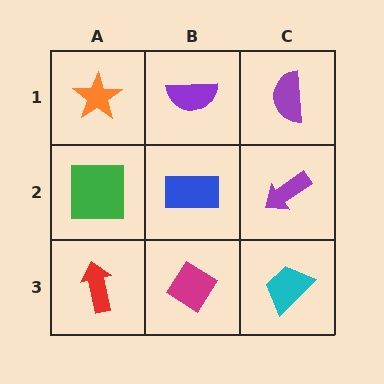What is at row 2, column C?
A purple arrow.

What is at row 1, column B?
A purple semicircle.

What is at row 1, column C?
A purple semicircle.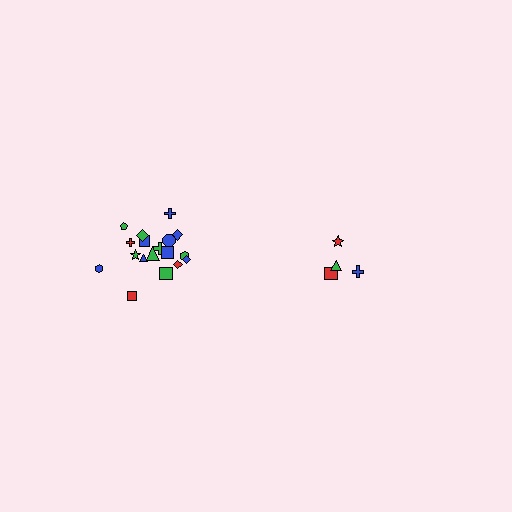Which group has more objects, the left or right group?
The left group.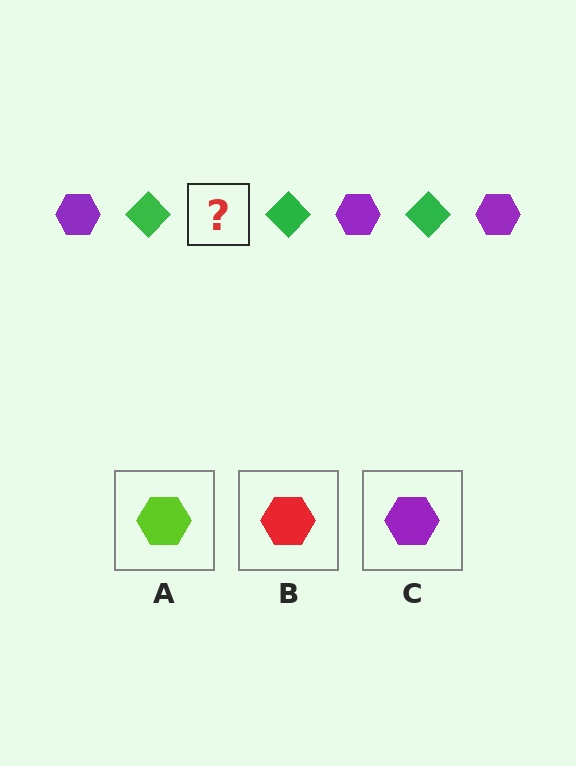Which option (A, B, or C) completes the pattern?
C.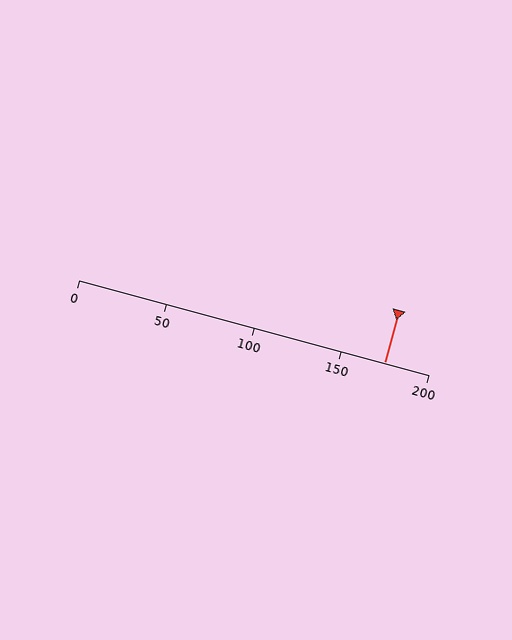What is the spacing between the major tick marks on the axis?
The major ticks are spaced 50 apart.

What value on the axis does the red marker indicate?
The marker indicates approximately 175.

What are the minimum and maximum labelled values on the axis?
The axis runs from 0 to 200.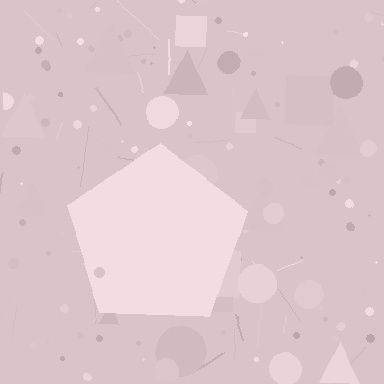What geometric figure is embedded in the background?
A pentagon is embedded in the background.